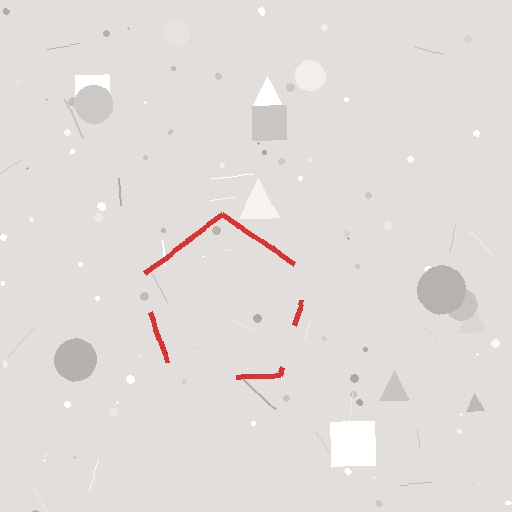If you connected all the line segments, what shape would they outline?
They would outline a pentagon.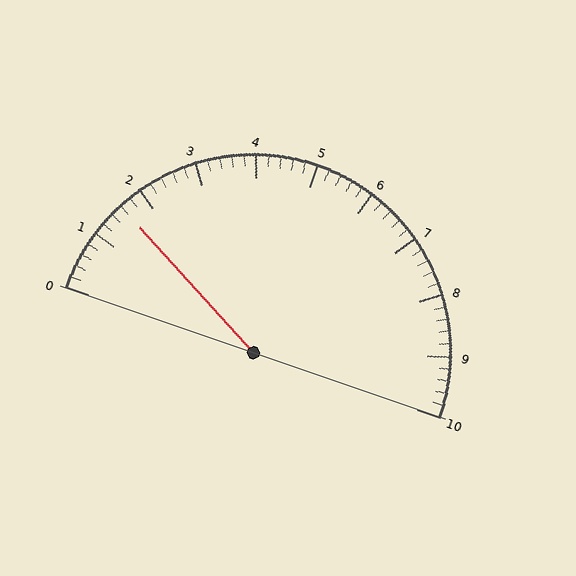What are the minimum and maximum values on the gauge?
The gauge ranges from 0 to 10.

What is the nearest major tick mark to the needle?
The nearest major tick mark is 2.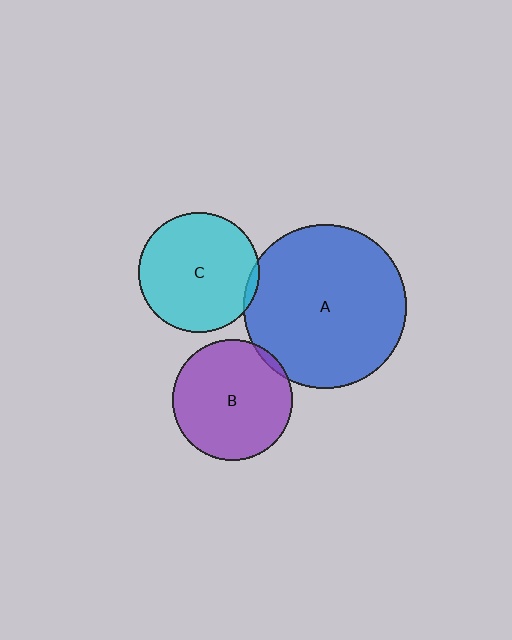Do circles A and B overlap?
Yes.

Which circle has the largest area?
Circle A (blue).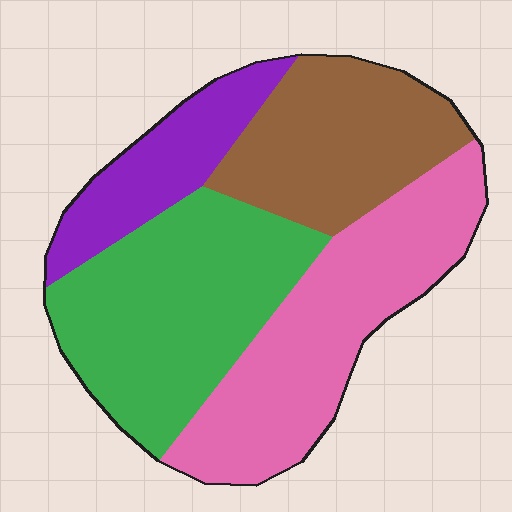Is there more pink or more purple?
Pink.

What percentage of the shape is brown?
Brown covers about 25% of the shape.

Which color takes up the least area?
Purple, at roughly 15%.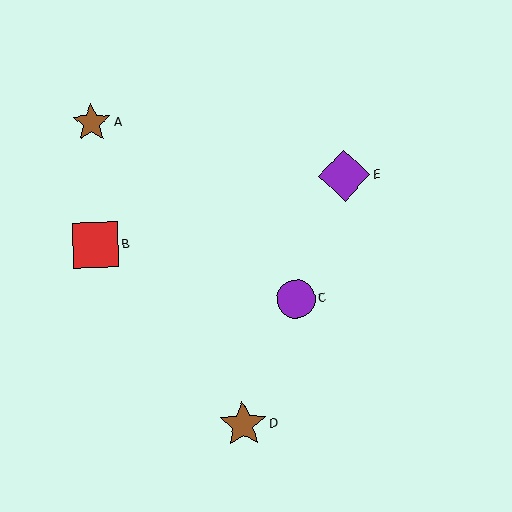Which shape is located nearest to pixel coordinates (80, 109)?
The brown star (labeled A) at (92, 123) is nearest to that location.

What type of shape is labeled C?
Shape C is a purple circle.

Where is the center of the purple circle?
The center of the purple circle is at (296, 299).